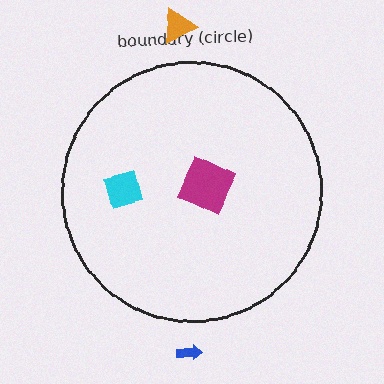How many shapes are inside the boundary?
2 inside, 2 outside.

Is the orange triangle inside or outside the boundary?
Outside.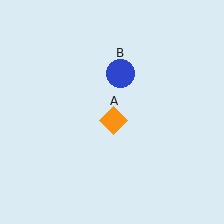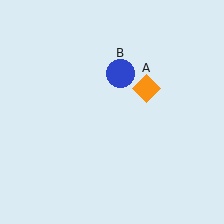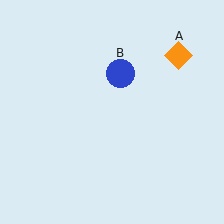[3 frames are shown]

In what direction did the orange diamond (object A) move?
The orange diamond (object A) moved up and to the right.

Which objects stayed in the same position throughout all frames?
Blue circle (object B) remained stationary.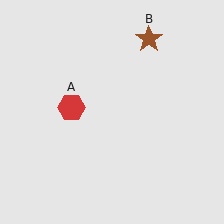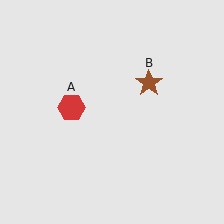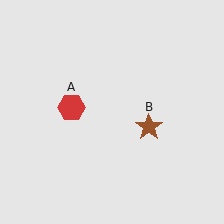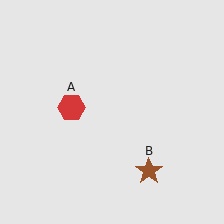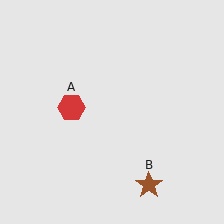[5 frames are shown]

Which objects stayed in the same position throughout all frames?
Red hexagon (object A) remained stationary.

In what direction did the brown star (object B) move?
The brown star (object B) moved down.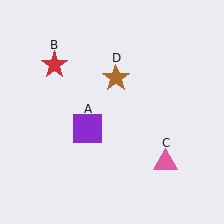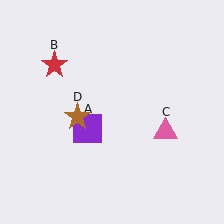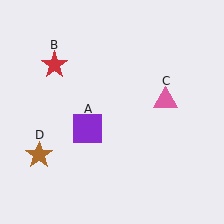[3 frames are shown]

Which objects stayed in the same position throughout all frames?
Purple square (object A) and red star (object B) remained stationary.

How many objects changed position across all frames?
2 objects changed position: pink triangle (object C), brown star (object D).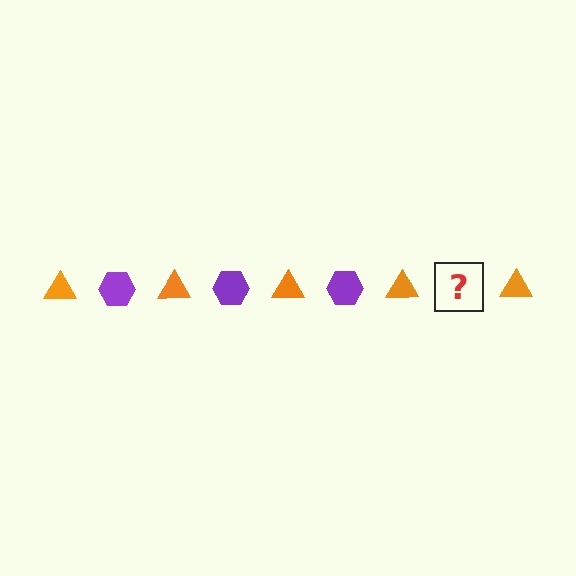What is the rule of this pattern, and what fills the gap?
The rule is that the pattern alternates between orange triangle and purple hexagon. The gap should be filled with a purple hexagon.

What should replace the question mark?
The question mark should be replaced with a purple hexagon.